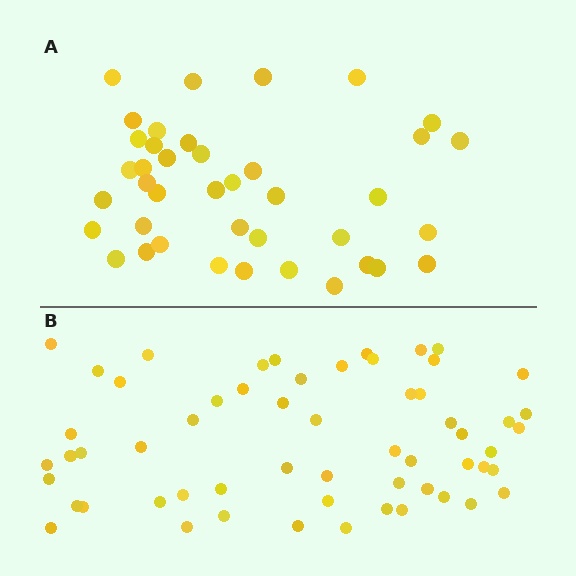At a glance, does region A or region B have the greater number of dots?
Region B (the bottom region) has more dots.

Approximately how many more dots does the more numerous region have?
Region B has approximately 20 more dots than region A.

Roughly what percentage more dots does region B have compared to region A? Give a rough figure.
About 45% more.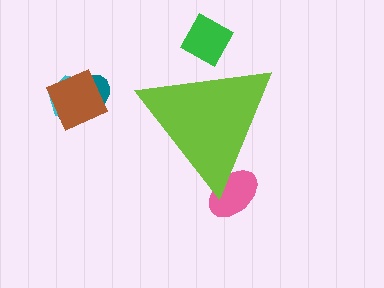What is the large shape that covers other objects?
A lime triangle.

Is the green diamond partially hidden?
Yes, the green diamond is partially hidden behind the lime triangle.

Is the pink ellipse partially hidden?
Yes, the pink ellipse is partially hidden behind the lime triangle.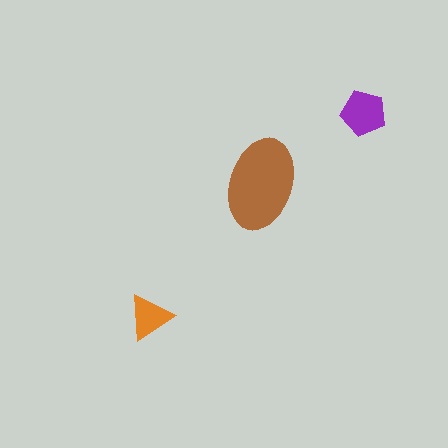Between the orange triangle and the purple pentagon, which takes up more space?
The purple pentagon.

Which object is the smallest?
The orange triangle.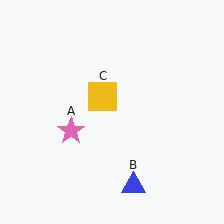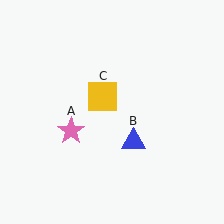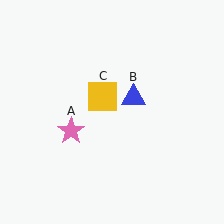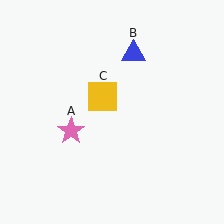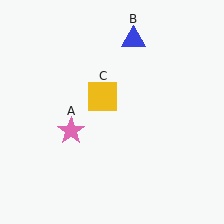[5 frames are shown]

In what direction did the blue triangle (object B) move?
The blue triangle (object B) moved up.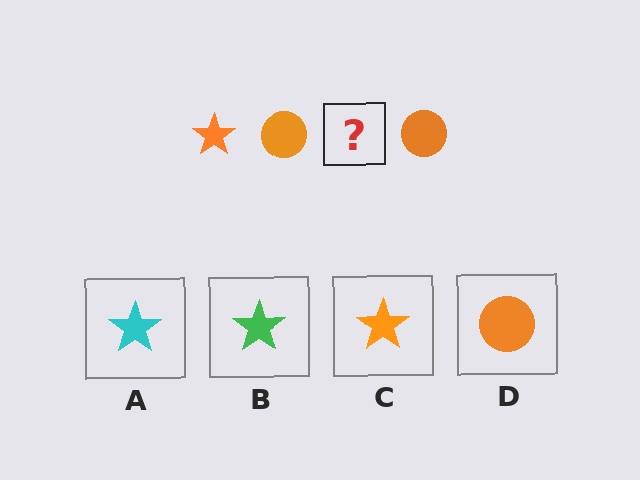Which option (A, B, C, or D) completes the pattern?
C.